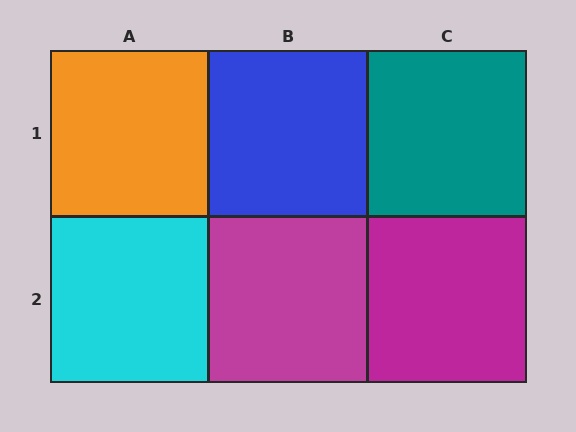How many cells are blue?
1 cell is blue.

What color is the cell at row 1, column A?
Orange.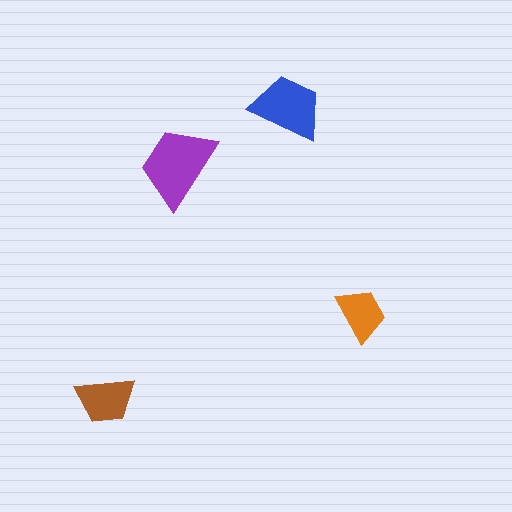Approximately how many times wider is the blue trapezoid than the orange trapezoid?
About 1.5 times wider.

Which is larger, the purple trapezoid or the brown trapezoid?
The purple one.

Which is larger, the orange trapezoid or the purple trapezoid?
The purple one.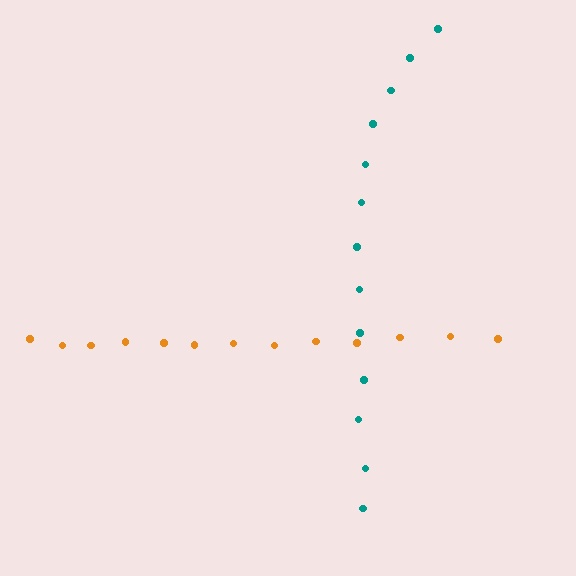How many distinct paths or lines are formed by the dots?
There are 2 distinct paths.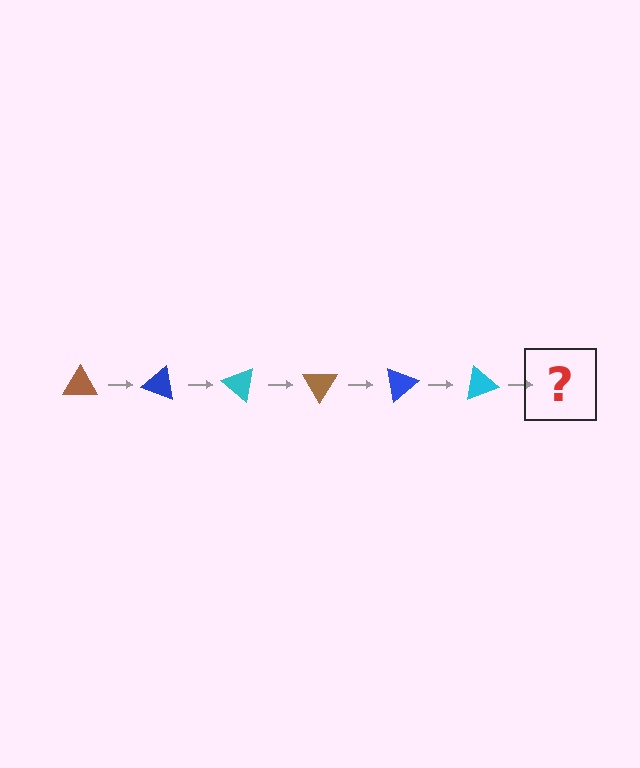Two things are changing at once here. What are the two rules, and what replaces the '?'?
The two rules are that it rotates 20 degrees each step and the color cycles through brown, blue, and cyan. The '?' should be a brown triangle, rotated 120 degrees from the start.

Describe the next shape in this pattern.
It should be a brown triangle, rotated 120 degrees from the start.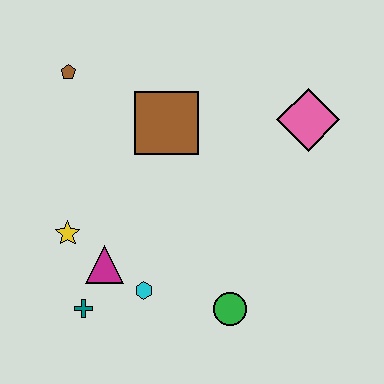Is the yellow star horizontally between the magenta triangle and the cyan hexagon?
No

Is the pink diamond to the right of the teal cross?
Yes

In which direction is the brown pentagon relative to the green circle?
The brown pentagon is above the green circle.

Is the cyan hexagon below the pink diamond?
Yes